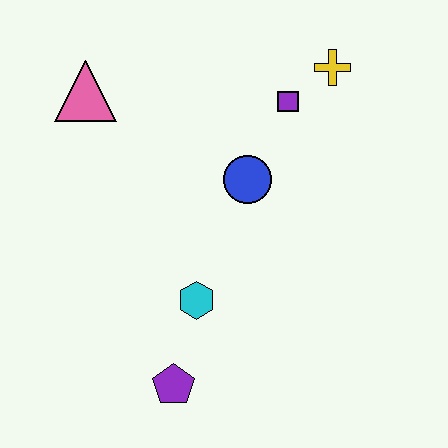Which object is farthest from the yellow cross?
The purple pentagon is farthest from the yellow cross.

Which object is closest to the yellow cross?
The purple square is closest to the yellow cross.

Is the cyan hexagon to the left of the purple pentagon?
No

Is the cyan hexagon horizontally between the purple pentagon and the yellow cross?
Yes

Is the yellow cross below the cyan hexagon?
No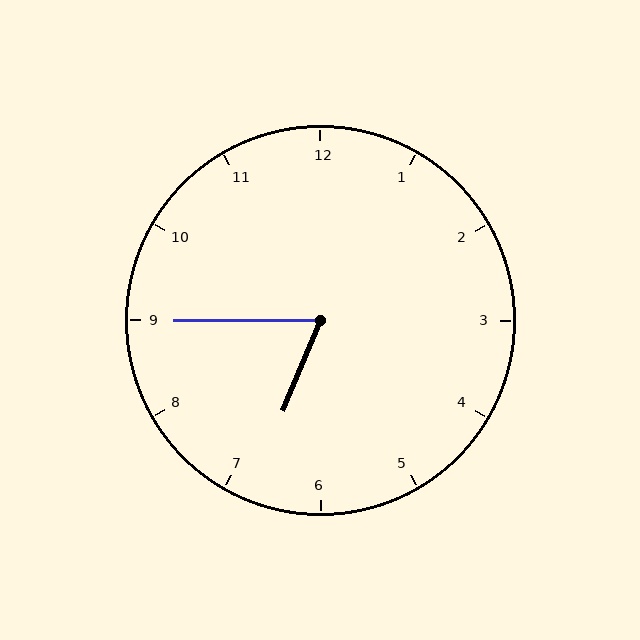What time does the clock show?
6:45.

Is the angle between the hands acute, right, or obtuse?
It is acute.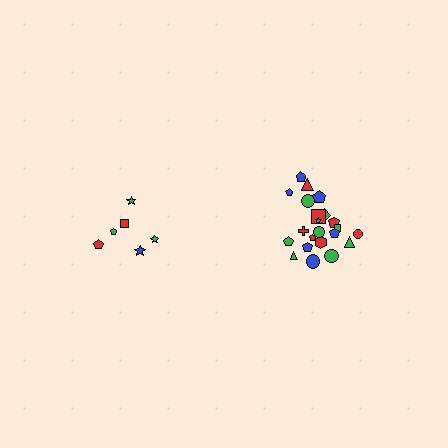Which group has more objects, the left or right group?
The right group.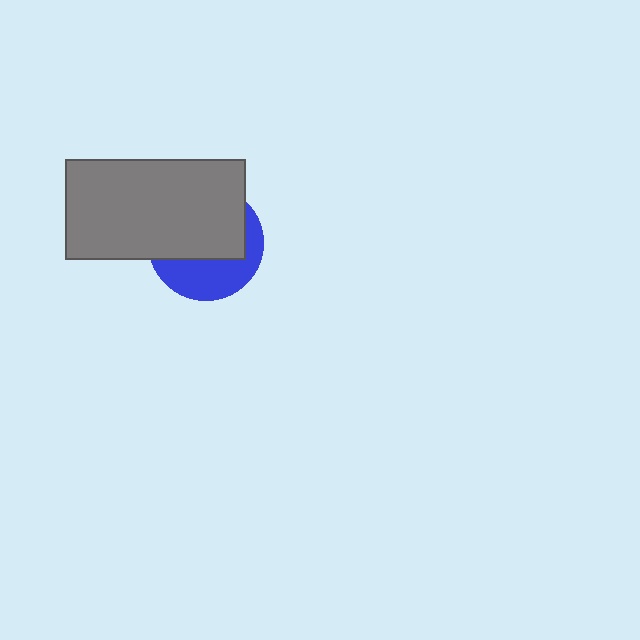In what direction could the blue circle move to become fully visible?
The blue circle could move down. That would shift it out from behind the gray rectangle entirely.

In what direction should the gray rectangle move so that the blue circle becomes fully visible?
The gray rectangle should move up. That is the shortest direction to clear the overlap and leave the blue circle fully visible.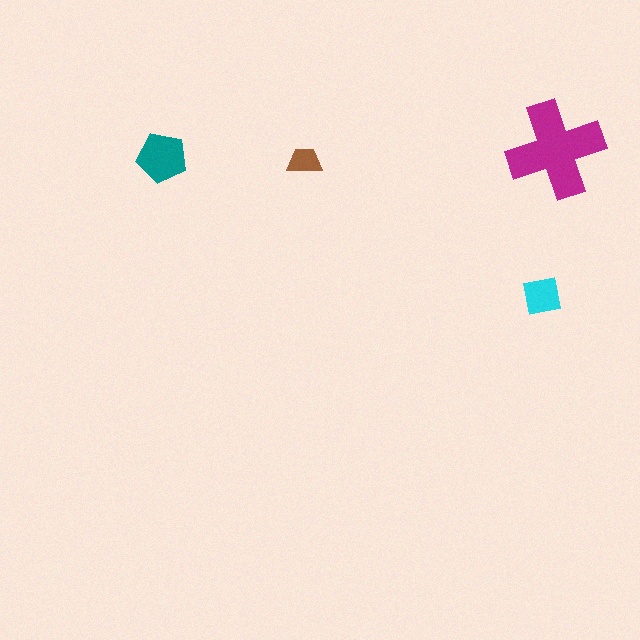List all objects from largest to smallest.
The magenta cross, the teal pentagon, the cyan square, the brown trapezoid.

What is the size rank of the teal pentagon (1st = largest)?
2nd.